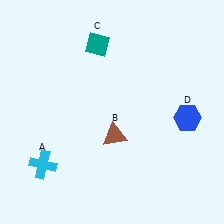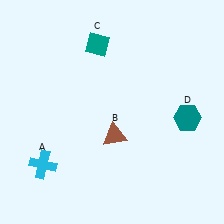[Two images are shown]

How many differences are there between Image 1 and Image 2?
There is 1 difference between the two images.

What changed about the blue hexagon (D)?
In Image 1, D is blue. In Image 2, it changed to teal.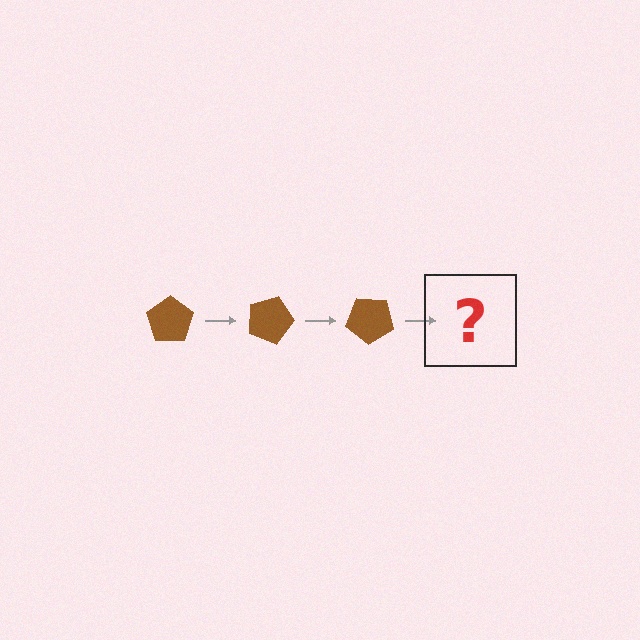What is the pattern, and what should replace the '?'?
The pattern is that the pentagon rotates 20 degrees each step. The '?' should be a brown pentagon rotated 60 degrees.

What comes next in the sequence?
The next element should be a brown pentagon rotated 60 degrees.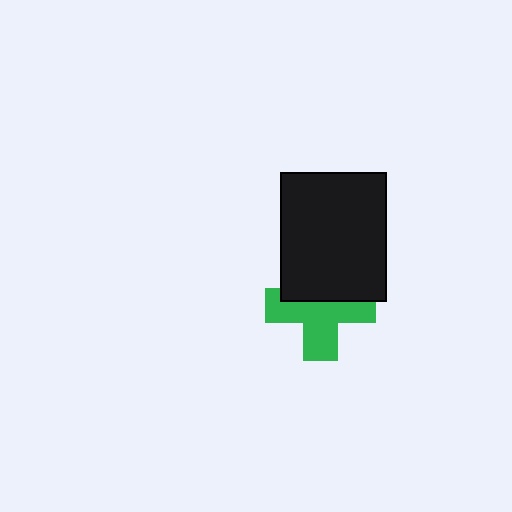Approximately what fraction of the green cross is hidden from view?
Roughly 40% of the green cross is hidden behind the black rectangle.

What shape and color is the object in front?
The object in front is a black rectangle.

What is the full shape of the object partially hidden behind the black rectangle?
The partially hidden object is a green cross.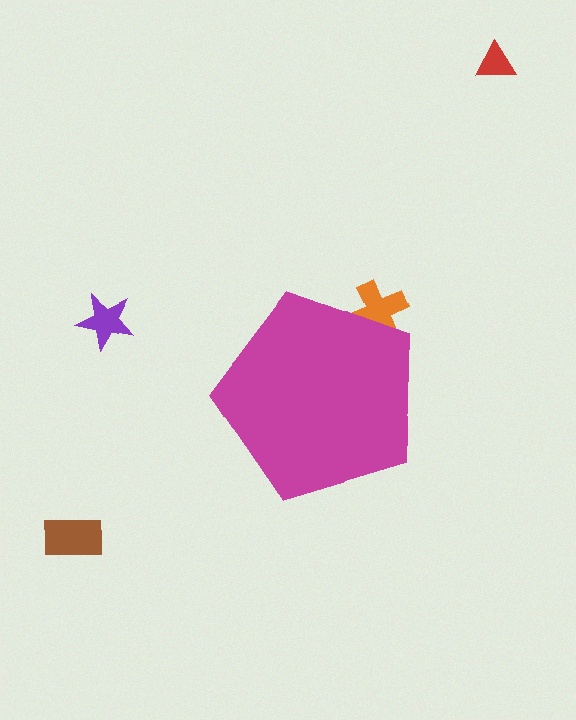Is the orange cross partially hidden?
Yes, the orange cross is partially hidden behind the magenta pentagon.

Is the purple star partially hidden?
No, the purple star is fully visible.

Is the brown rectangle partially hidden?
No, the brown rectangle is fully visible.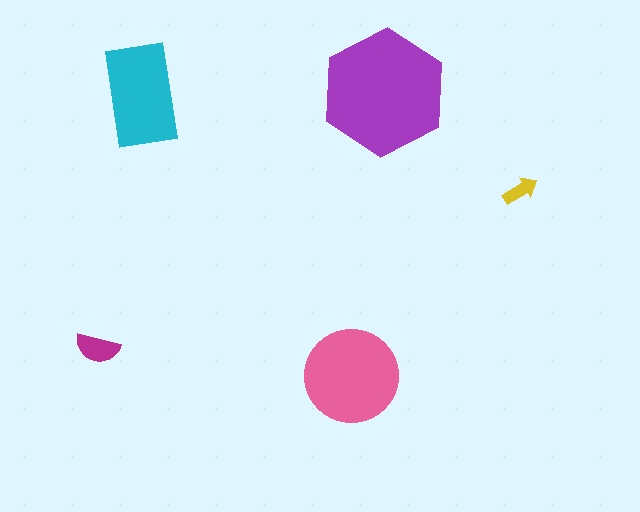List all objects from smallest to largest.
The yellow arrow, the magenta semicircle, the cyan rectangle, the pink circle, the purple hexagon.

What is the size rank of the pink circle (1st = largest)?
2nd.